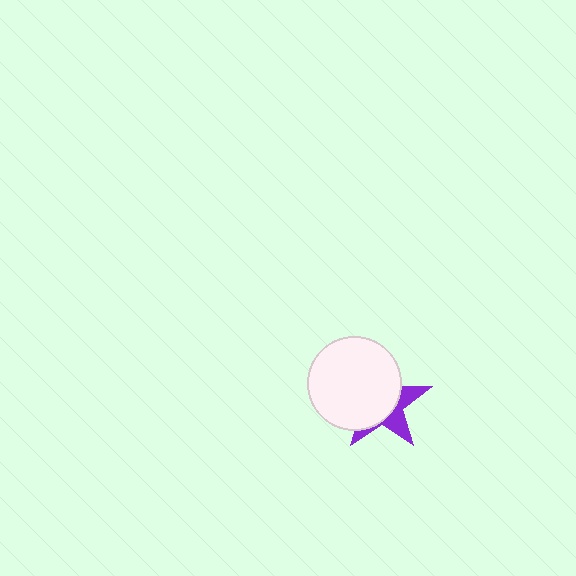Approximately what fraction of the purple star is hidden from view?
Roughly 66% of the purple star is hidden behind the white circle.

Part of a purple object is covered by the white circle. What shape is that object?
It is a star.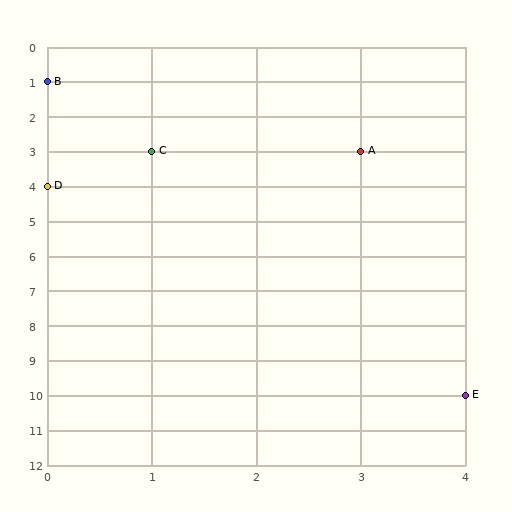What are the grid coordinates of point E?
Point E is at grid coordinates (4, 10).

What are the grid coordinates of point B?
Point B is at grid coordinates (0, 1).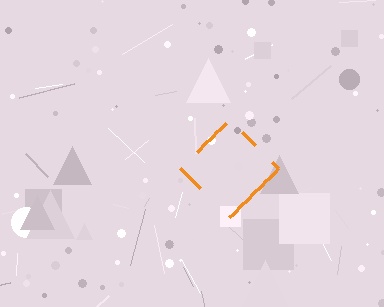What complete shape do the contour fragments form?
The contour fragments form a diamond.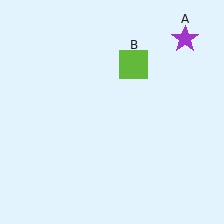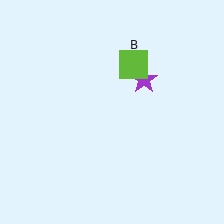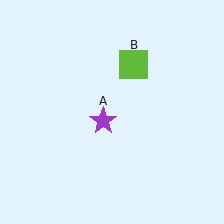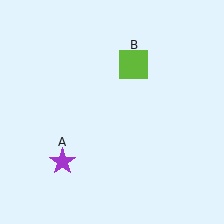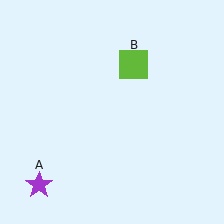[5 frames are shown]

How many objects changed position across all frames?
1 object changed position: purple star (object A).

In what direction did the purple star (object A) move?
The purple star (object A) moved down and to the left.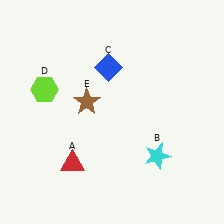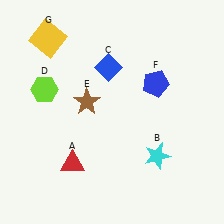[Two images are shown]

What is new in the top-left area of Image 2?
A yellow square (G) was added in the top-left area of Image 2.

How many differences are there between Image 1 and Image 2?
There are 2 differences between the two images.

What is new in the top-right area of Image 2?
A blue pentagon (F) was added in the top-right area of Image 2.